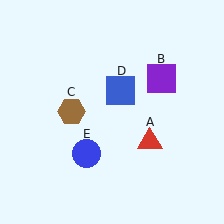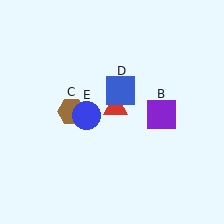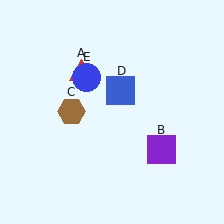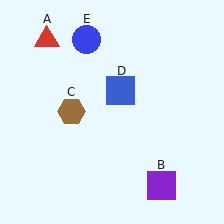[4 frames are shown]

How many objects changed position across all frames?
3 objects changed position: red triangle (object A), purple square (object B), blue circle (object E).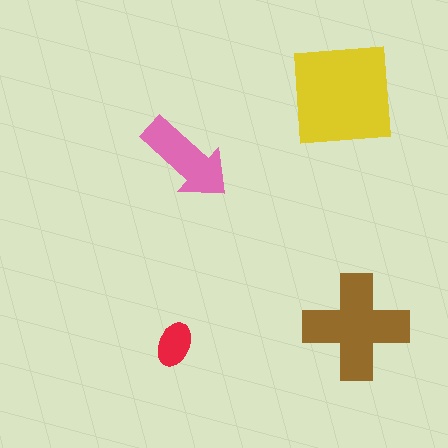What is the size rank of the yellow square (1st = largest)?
1st.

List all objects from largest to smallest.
The yellow square, the brown cross, the pink arrow, the red ellipse.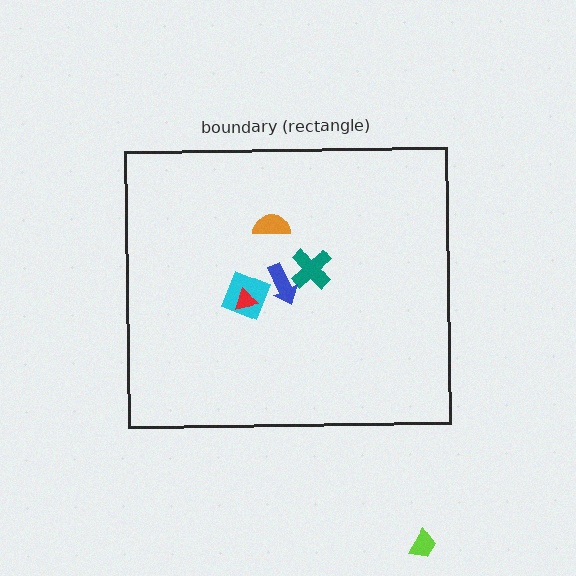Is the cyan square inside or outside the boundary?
Inside.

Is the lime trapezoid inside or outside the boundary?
Outside.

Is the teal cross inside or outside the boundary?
Inside.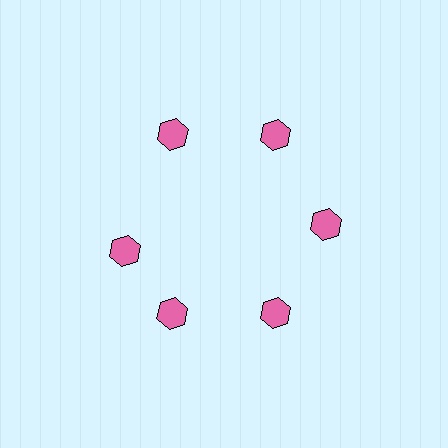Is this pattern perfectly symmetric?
No. The 6 pink hexagons are arranged in a ring, but one element near the 9 o'clock position is rotated out of alignment along the ring, breaking the 6-fold rotational symmetry.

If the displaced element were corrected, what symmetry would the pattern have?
It would have 6-fold rotational symmetry — the pattern would map onto itself every 60 degrees.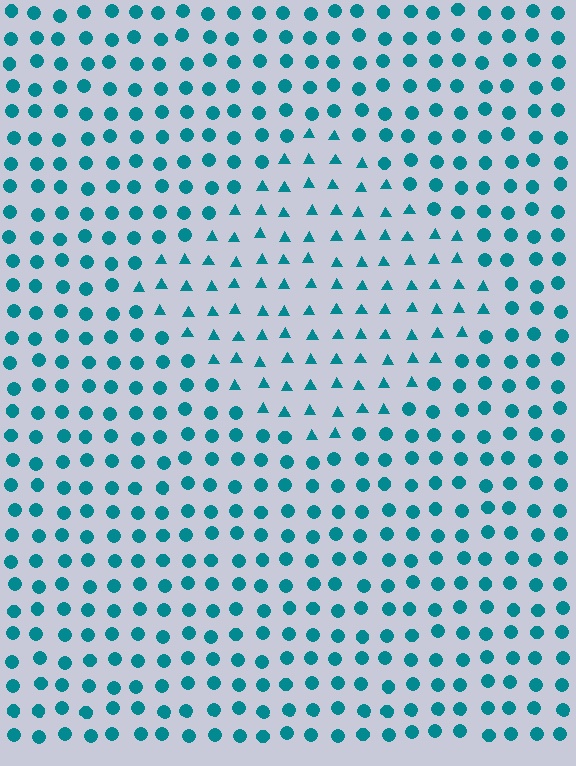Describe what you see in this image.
The image is filled with small teal elements arranged in a uniform grid. A diamond-shaped region contains triangles, while the surrounding area contains circles. The boundary is defined purely by the change in element shape.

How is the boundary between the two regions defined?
The boundary is defined by a change in element shape: triangles inside vs. circles outside. All elements share the same color and spacing.